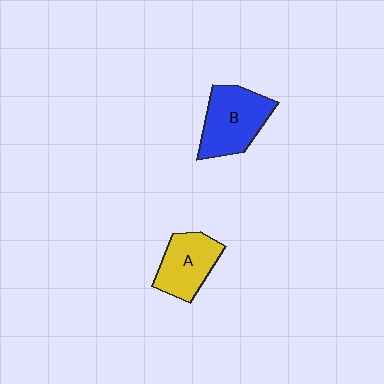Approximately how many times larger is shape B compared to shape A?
Approximately 1.2 times.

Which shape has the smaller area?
Shape A (yellow).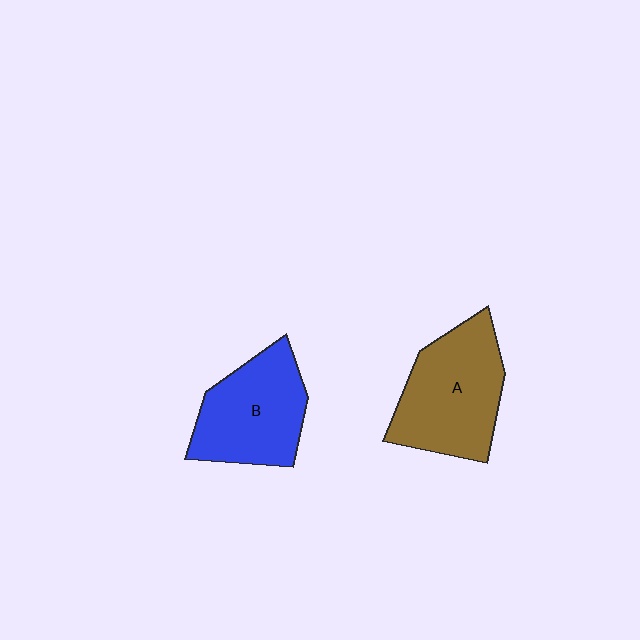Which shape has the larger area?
Shape A (brown).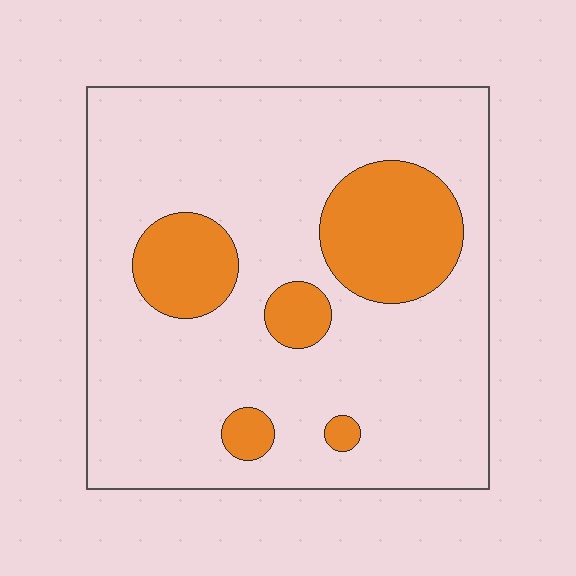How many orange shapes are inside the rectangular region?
5.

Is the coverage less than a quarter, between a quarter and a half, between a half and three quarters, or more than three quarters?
Less than a quarter.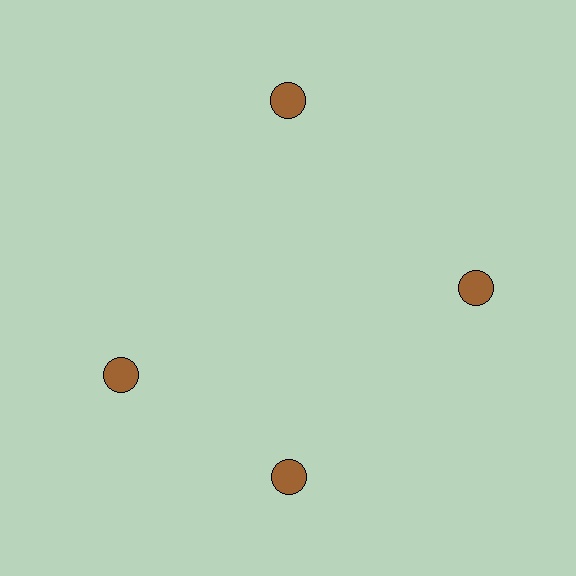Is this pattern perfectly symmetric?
No. The 4 brown circles are arranged in a ring, but one element near the 9 o'clock position is rotated out of alignment along the ring, breaking the 4-fold rotational symmetry.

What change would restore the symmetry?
The symmetry would be restored by rotating it back into even spacing with its neighbors so that all 4 circles sit at equal angles and equal distance from the center.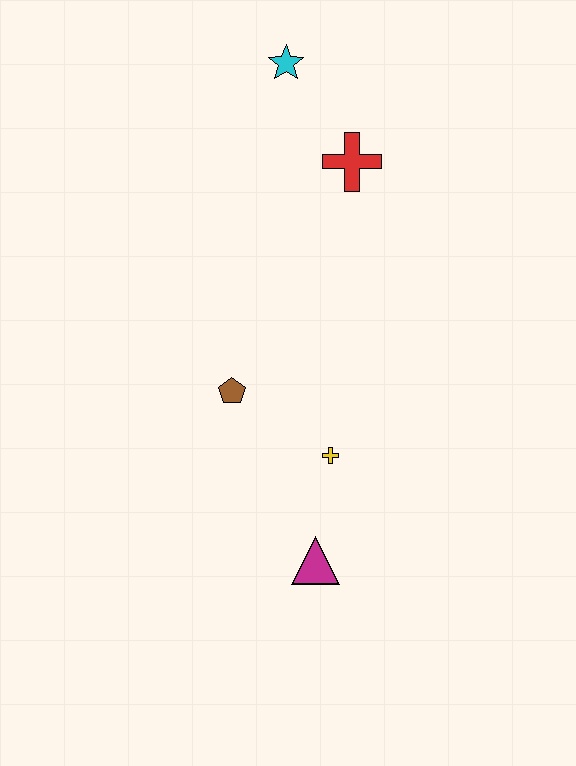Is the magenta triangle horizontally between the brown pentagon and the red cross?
Yes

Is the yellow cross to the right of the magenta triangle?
Yes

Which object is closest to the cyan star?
The red cross is closest to the cyan star.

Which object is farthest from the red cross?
The magenta triangle is farthest from the red cross.